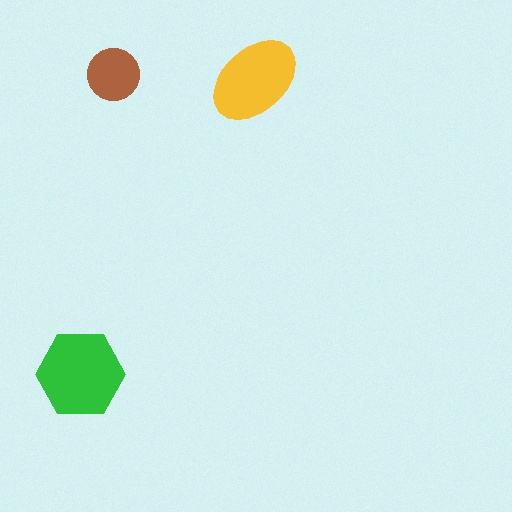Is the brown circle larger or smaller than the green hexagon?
Smaller.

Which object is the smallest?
The brown circle.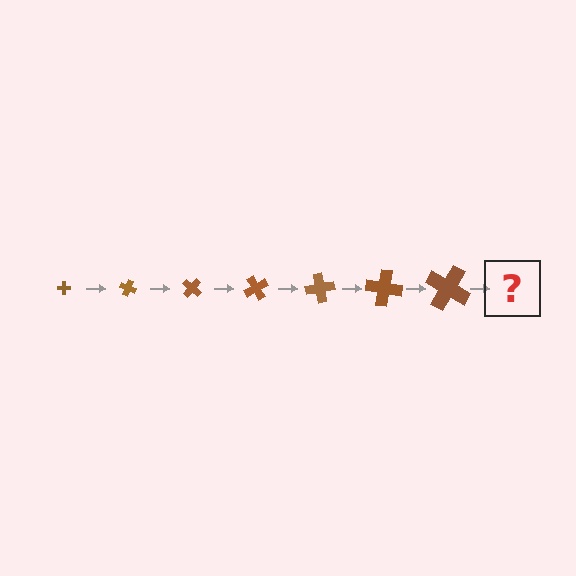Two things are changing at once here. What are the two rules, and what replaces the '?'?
The two rules are that the cross grows larger each step and it rotates 20 degrees each step. The '?' should be a cross, larger than the previous one and rotated 140 degrees from the start.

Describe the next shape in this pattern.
It should be a cross, larger than the previous one and rotated 140 degrees from the start.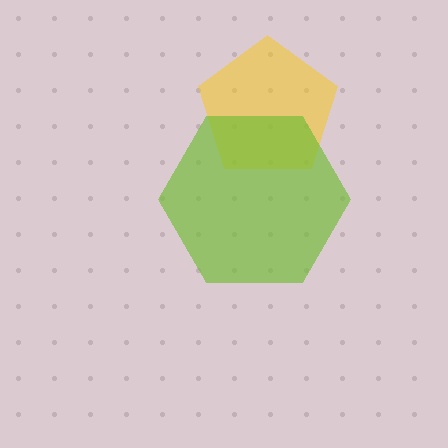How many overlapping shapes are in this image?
There are 2 overlapping shapes in the image.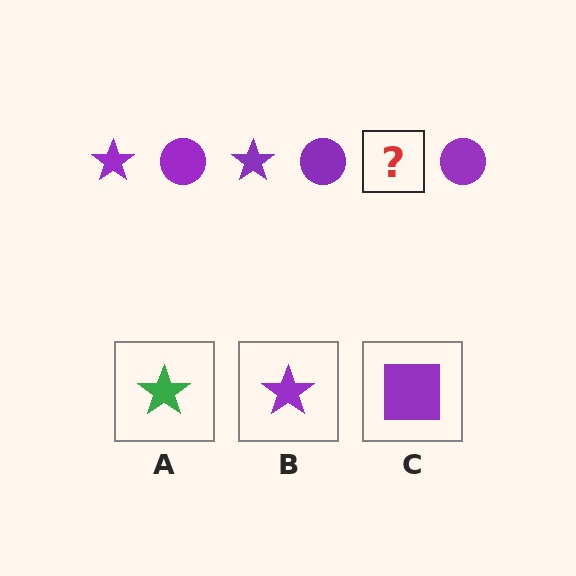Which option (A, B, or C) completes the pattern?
B.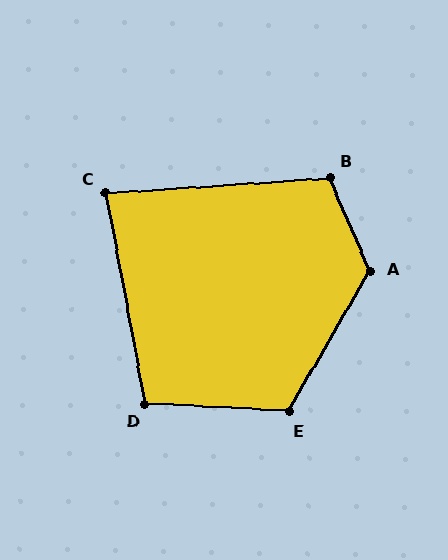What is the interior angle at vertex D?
Approximately 104 degrees (obtuse).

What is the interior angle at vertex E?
Approximately 117 degrees (obtuse).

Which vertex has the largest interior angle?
A, at approximately 126 degrees.